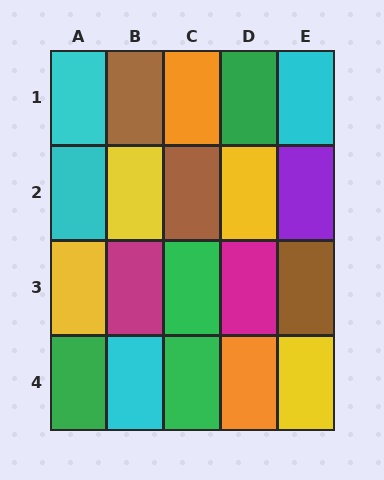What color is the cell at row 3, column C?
Green.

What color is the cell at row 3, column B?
Magenta.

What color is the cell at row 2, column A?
Cyan.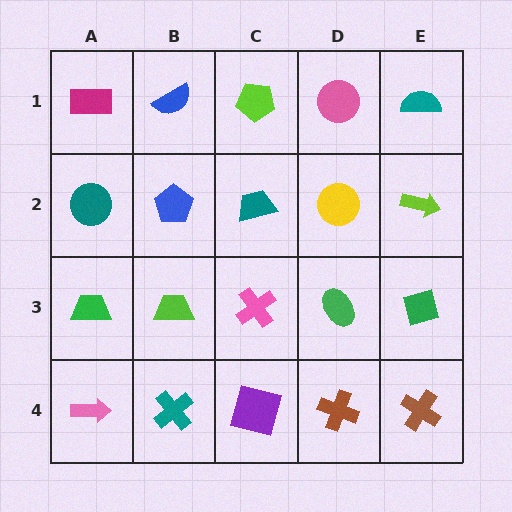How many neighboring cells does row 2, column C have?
4.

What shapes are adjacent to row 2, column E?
A teal semicircle (row 1, column E), a green square (row 3, column E), a yellow circle (row 2, column D).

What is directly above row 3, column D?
A yellow circle.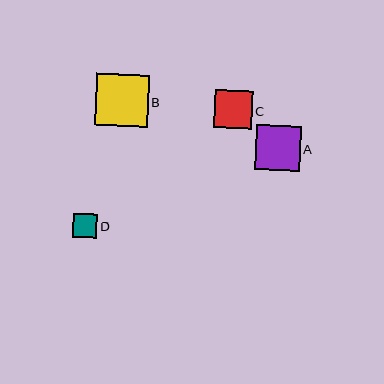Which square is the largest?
Square B is the largest with a size of approximately 52 pixels.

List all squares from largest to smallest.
From largest to smallest: B, A, C, D.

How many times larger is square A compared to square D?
Square A is approximately 1.8 times the size of square D.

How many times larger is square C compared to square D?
Square C is approximately 1.6 times the size of square D.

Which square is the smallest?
Square D is the smallest with a size of approximately 24 pixels.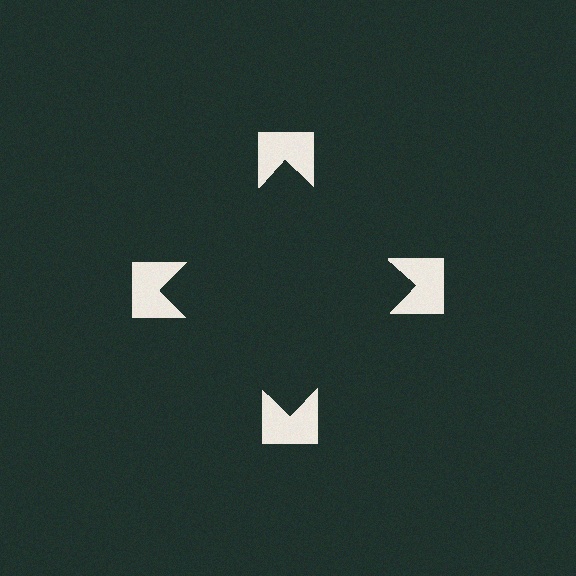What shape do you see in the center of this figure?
An illusory square — its edges are inferred from the aligned wedge cuts in the notched squares, not physically drawn.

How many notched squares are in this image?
There are 4 — one at each vertex of the illusory square.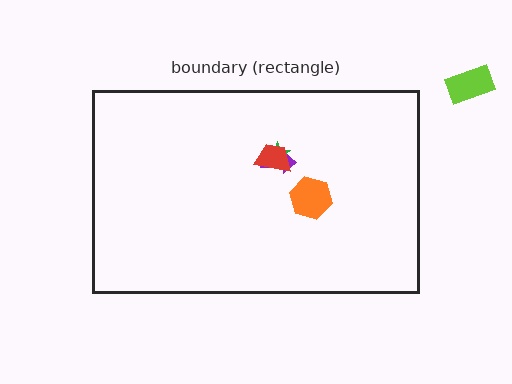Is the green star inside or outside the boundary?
Inside.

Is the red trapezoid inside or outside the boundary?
Inside.